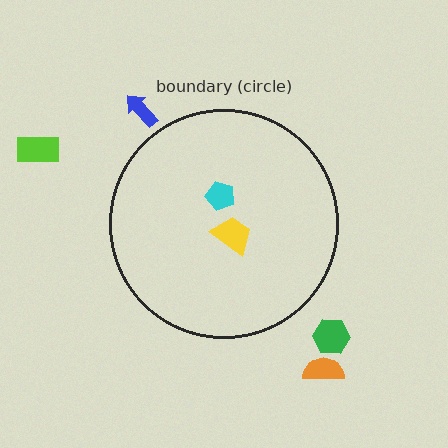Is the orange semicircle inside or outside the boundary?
Outside.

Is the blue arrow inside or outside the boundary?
Outside.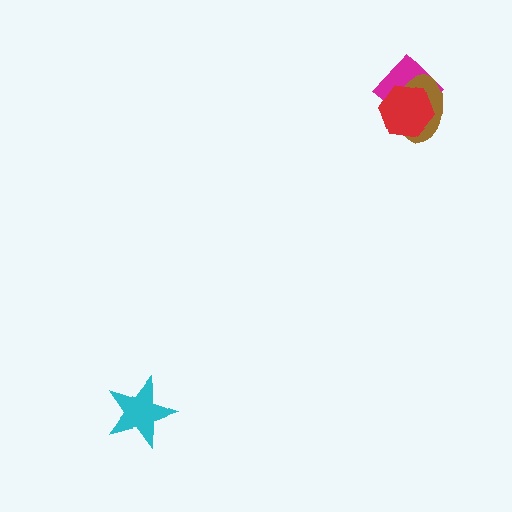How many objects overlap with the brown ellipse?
2 objects overlap with the brown ellipse.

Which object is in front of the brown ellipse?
The red hexagon is in front of the brown ellipse.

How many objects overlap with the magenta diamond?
2 objects overlap with the magenta diamond.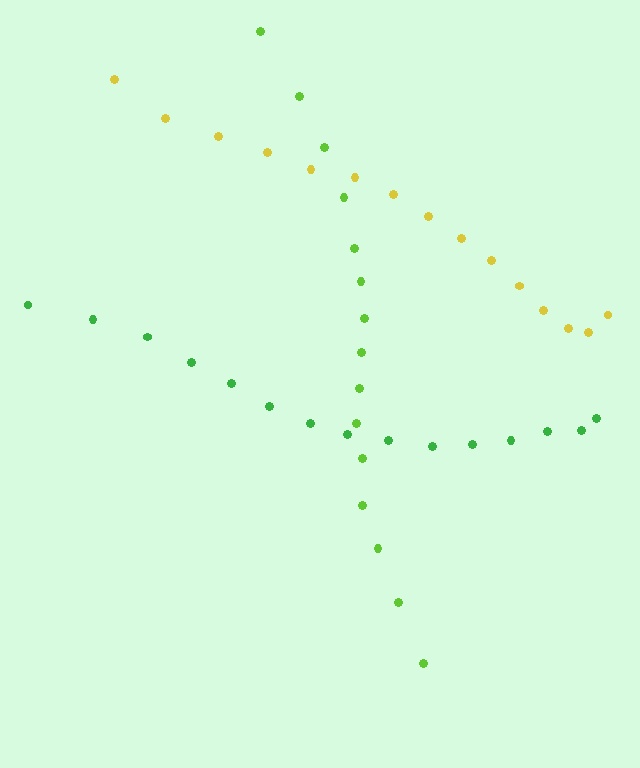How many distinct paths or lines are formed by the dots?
There are 3 distinct paths.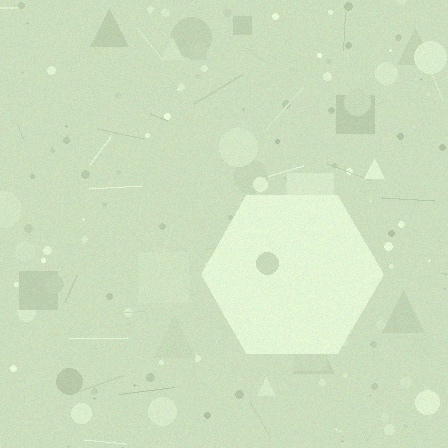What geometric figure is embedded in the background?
A hexagon is embedded in the background.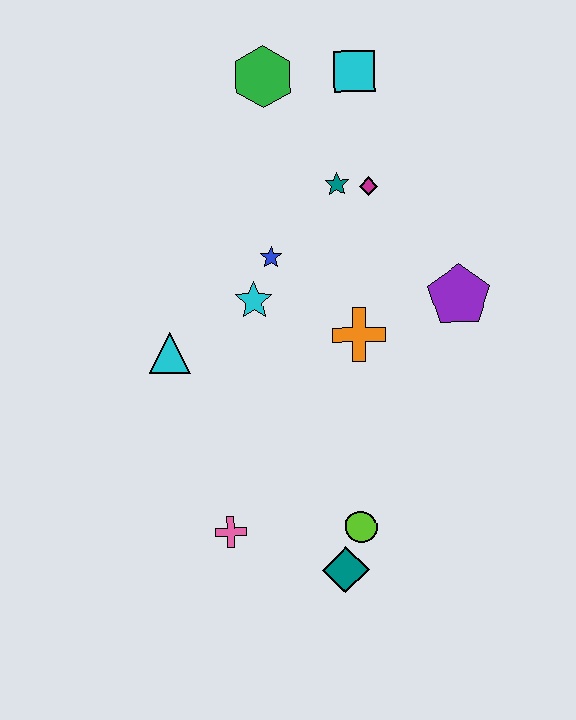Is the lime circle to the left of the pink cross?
No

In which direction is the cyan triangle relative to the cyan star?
The cyan triangle is to the left of the cyan star.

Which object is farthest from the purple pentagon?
The pink cross is farthest from the purple pentagon.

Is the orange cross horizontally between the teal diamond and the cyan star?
No